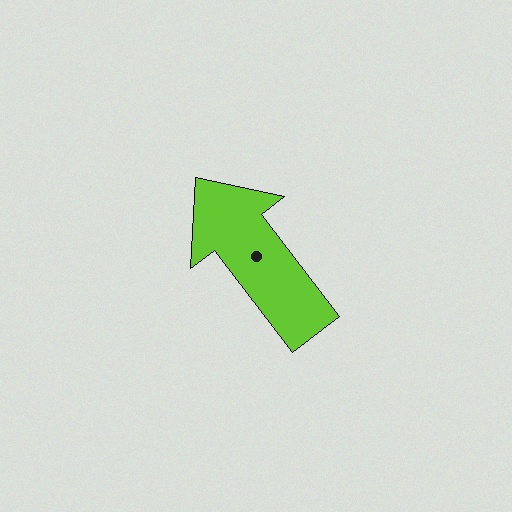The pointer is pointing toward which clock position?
Roughly 11 o'clock.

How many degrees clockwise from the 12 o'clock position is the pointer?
Approximately 322 degrees.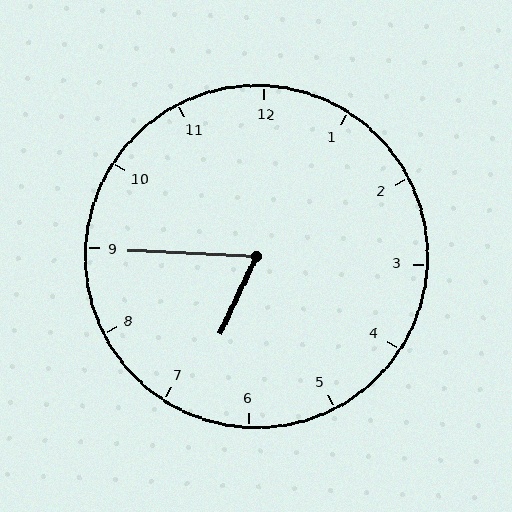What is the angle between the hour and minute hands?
Approximately 68 degrees.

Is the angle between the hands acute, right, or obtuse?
It is acute.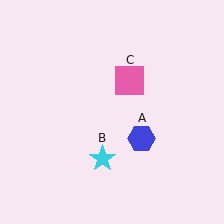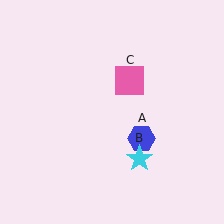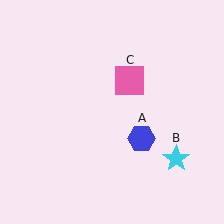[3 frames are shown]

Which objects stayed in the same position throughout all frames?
Blue hexagon (object A) and pink square (object C) remained stationary.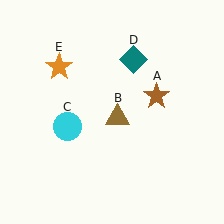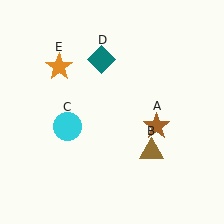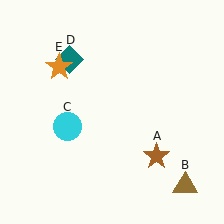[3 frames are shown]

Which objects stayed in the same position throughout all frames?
Cyan circle (object C) and orange star (object E) remained stationary.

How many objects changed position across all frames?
3 objects changed position: brown star (object A), brown triangle (object B), teal diamond (object D).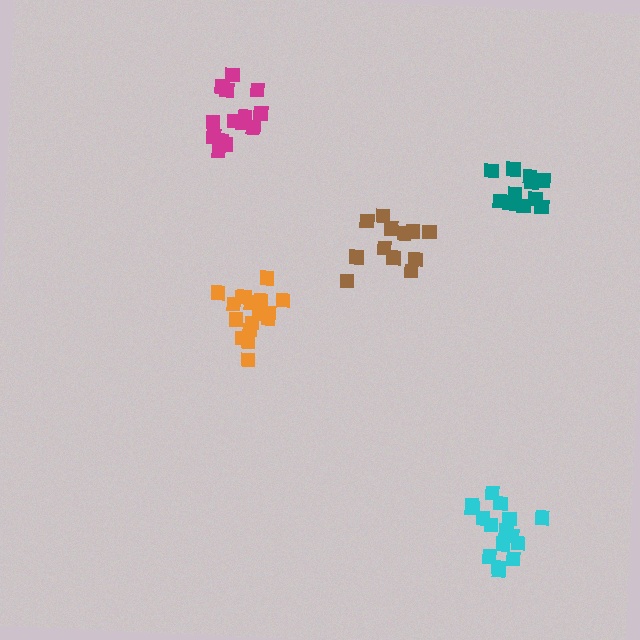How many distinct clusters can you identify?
There are 5 distinct clusters.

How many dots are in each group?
Group 1: 16 dots, Group 2: 12 dots, Group 3: 17 dots, Group 4: 16 dots, Group 5: 12 dots (73 total).